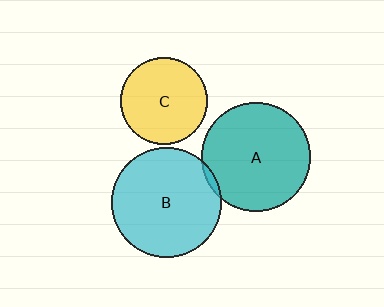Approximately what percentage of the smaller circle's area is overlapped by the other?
Approximately 5%.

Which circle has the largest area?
Circle B (cyan).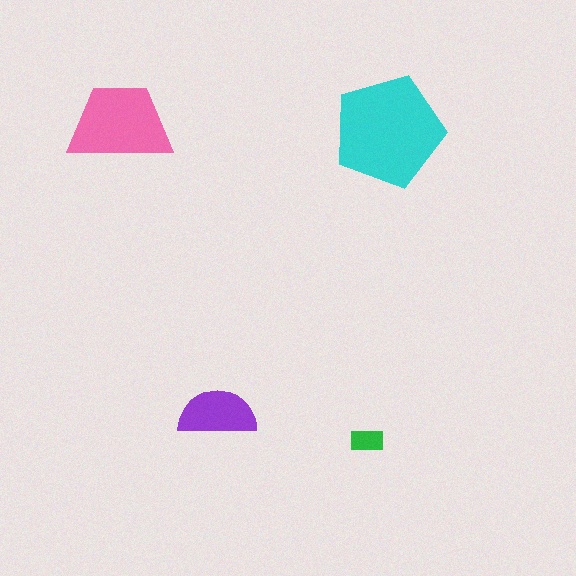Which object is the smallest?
The green rectangle.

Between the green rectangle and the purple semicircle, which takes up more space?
The purple semicircle.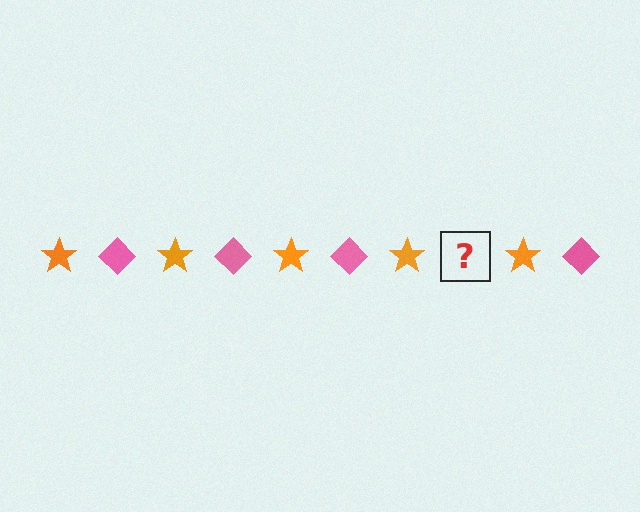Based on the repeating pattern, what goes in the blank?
The blank should be a pink diamond.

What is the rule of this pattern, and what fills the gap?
The rule is that the pattern alternates between orange star and pink diamond. The gap should be filled with a pink diamond.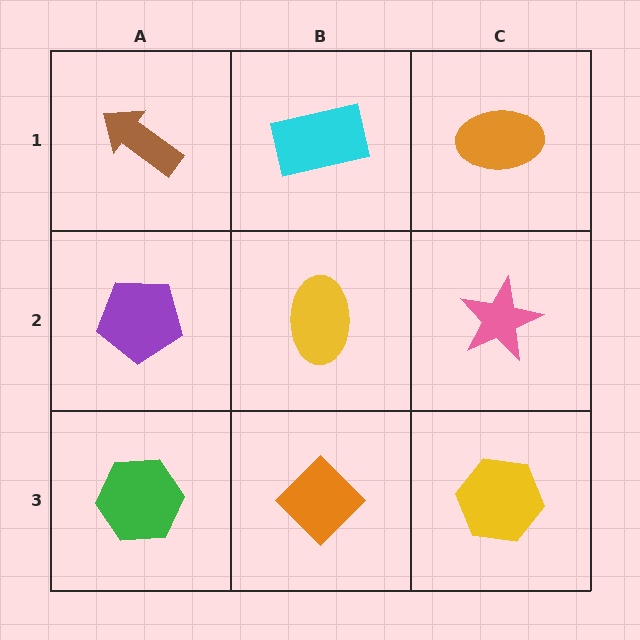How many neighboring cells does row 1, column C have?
2.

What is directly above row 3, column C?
A pink star.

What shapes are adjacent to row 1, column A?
A purple pentagon (row 2, column A), a cyan rectangle (row 1, column B).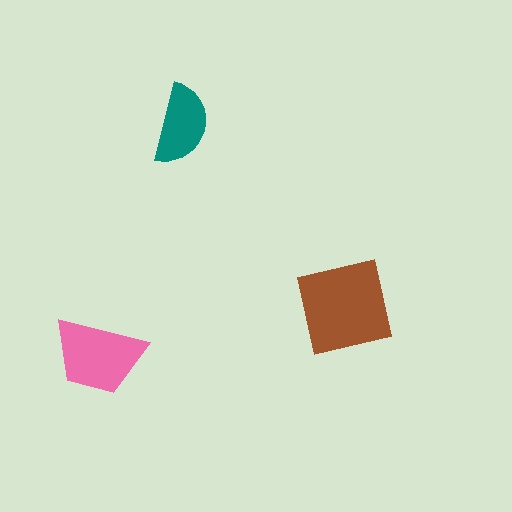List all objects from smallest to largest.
The teal semicircle, the pink trapezoid, the brown square.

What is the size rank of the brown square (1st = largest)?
1st.